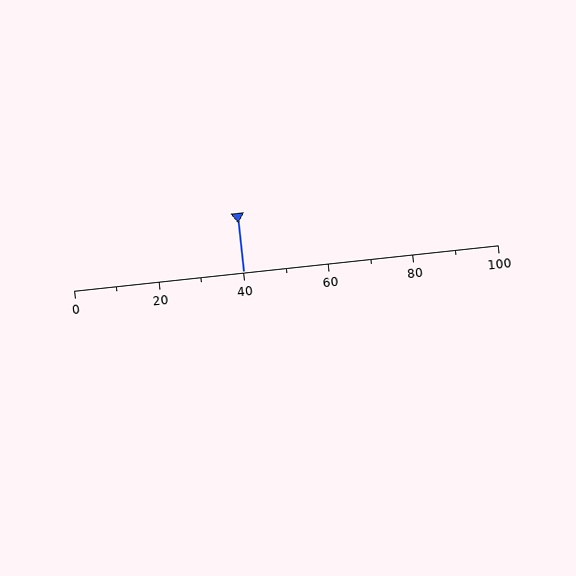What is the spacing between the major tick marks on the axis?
The major ticks are spaced 20 apart.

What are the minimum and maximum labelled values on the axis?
The axis runs from 0 to 100.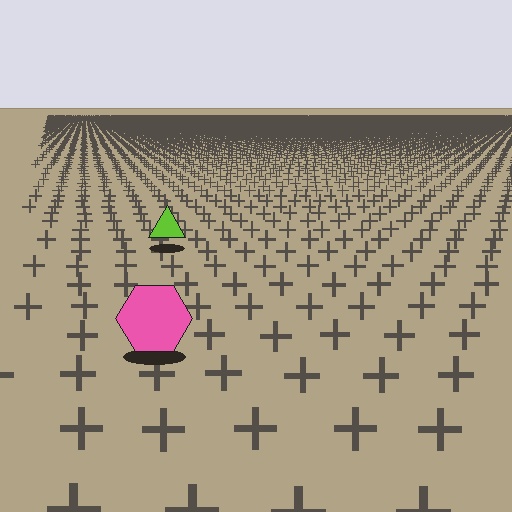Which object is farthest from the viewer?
The lime triangle is farthest from the viewer. It appears smaller and the ground texture around it is denser.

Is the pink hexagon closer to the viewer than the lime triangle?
Yes. The pink hexagon is closer — you can tell from the texture gradient: the ground texture is coarser near it.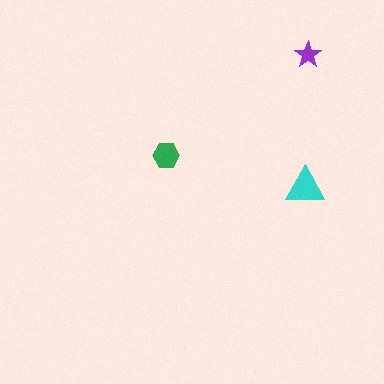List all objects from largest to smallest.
The cyan triangle, the green hexagon, the purple star.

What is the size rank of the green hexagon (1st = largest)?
2nd.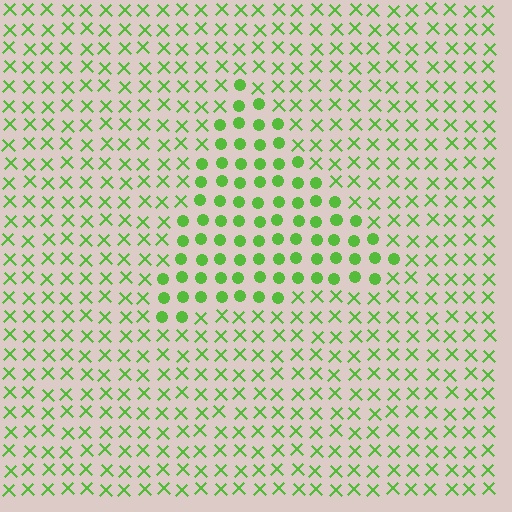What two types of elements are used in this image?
The image uses circles inside the triangle region and X marks outside it.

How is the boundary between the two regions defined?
The boundary is defined by a change in element shape: circles inside vs. X marks outside. All elements share the same color and spacing.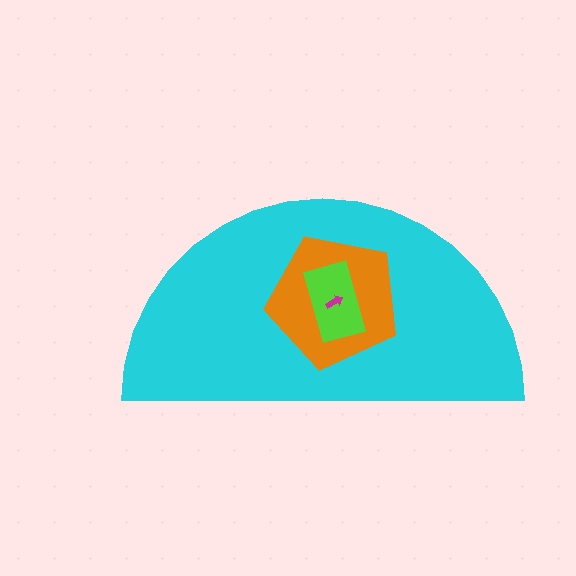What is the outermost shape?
The cyan semicircle.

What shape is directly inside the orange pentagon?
The lime rectangle.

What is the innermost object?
The magenta arrow.